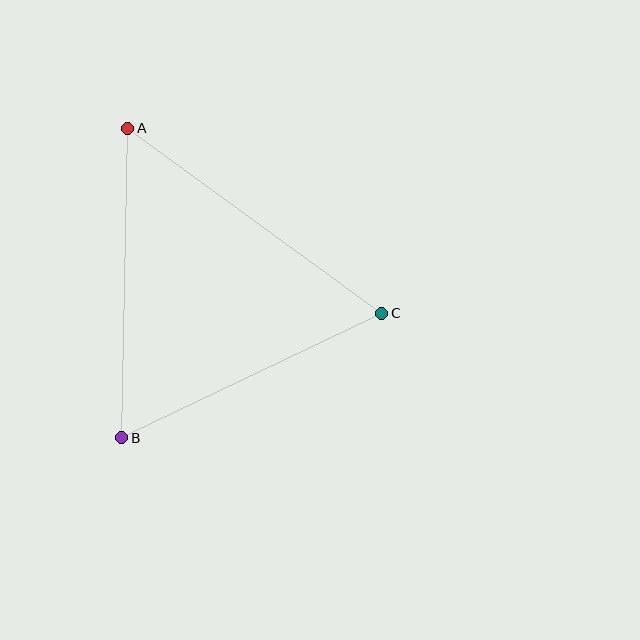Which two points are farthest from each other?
Points A and C are farthest from each other.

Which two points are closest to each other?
Points B and C are closest to each other.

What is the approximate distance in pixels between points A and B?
The distance between A and B is approximately 310 pixels.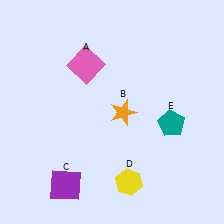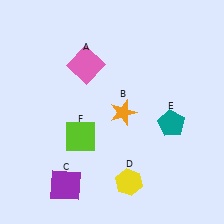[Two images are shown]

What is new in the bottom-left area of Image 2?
A lime square (F) was added in the bottom-left area of Image 2.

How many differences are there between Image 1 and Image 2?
There is 1 difference between the two images.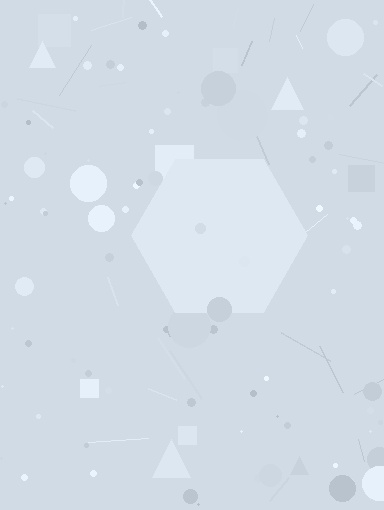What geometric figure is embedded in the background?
A hexagon is embedded in the background.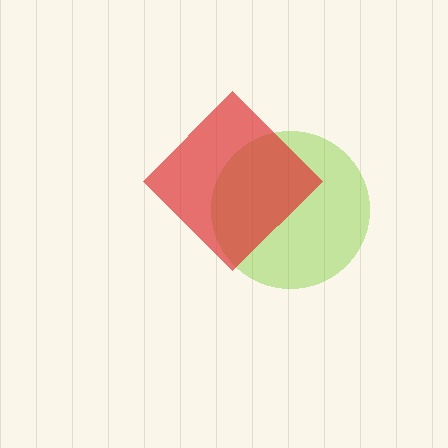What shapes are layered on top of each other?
The layered shapes are: a lime circle, a red diamond.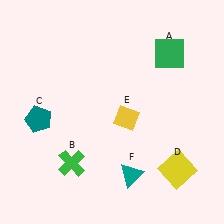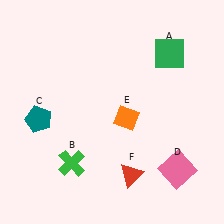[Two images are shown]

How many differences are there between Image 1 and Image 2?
There are 3 differences between the two images.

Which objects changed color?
D changed from yellow to pink. E changed from yellow to orange. F changed from teal to red.